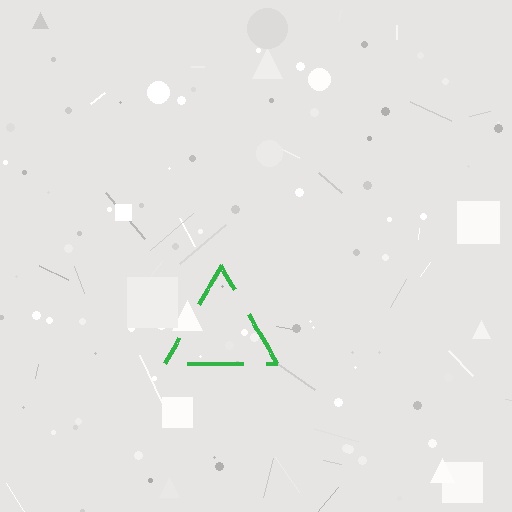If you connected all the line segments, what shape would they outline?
They would outline a triangle.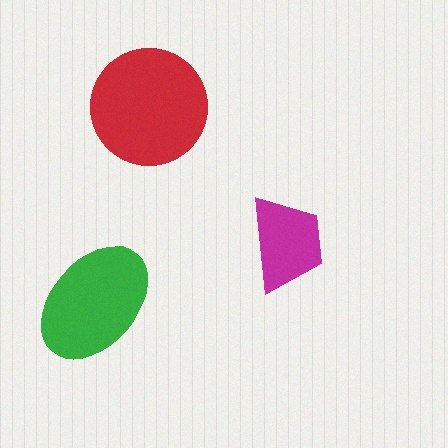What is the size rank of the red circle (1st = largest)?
1st.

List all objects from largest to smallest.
The red circle, the green ellipse, the magenta trapezoid.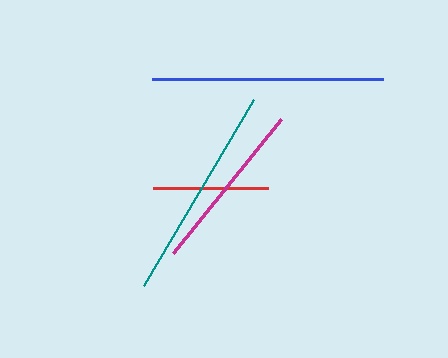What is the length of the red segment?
The red segment is approximately 116 pixels long.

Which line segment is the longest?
The blue line is the longest at approximately 231 pixels.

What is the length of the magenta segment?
The magenta segment is approximately 173 pixels long.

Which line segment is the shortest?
The red line is the shortest at approximately 116 pixels.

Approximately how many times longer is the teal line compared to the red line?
The teal line is approximately 1.9 times the length of the red line.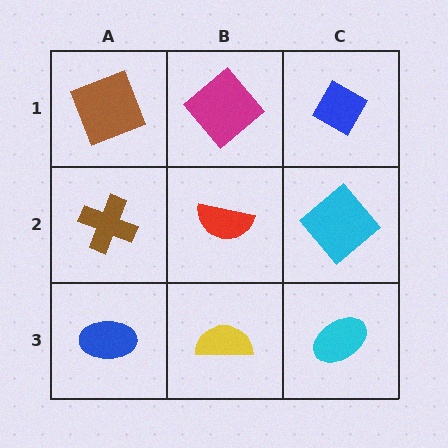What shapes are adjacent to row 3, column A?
A brown cross (row 2, column A), a yellow semicircle (row 3, column B).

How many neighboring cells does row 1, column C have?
2.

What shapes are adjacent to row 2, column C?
A blue diamond (row 1, column C), a cyan ellipse (row 3, column C), a red semicircle (row 2, column B).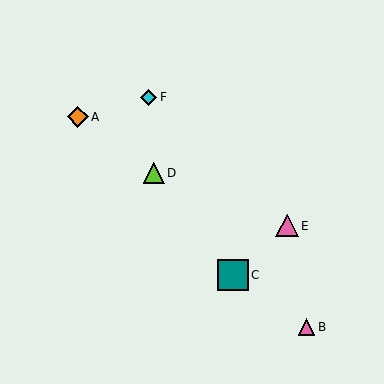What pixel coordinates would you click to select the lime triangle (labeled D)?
Click at (154, 173) to select the lime triangle D.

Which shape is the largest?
The teal square (labeled C) is the largest.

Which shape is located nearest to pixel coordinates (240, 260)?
The teal square (labeled C) at (233, 275) is nearest to that location.